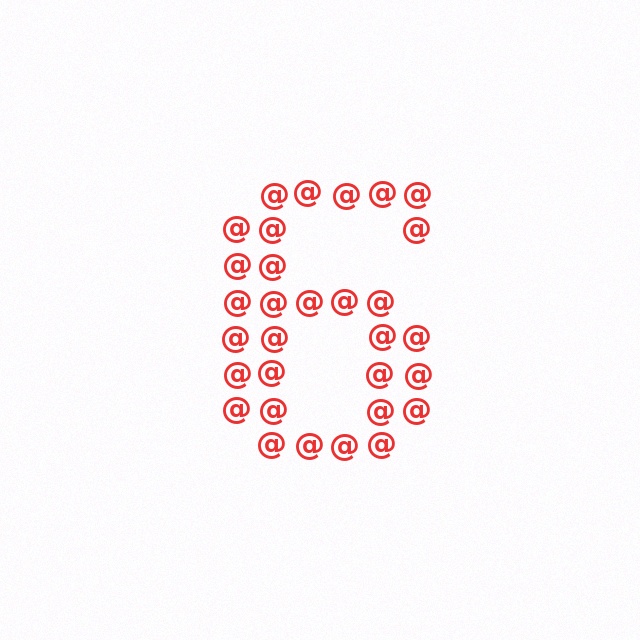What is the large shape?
The large shape is the digit 6.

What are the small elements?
The small elements are at signs.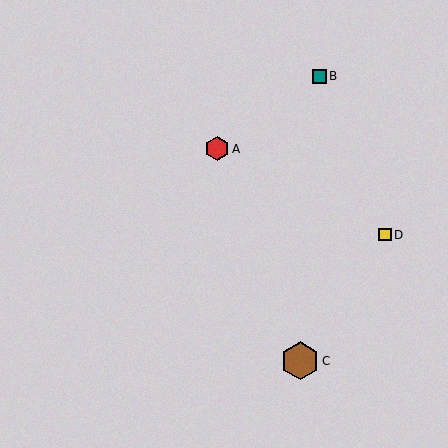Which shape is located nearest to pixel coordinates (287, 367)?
The brown hexagon (labeled C) at (300, 361) is nearest to that location.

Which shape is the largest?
The brown hexagon (labeled C) is the largest.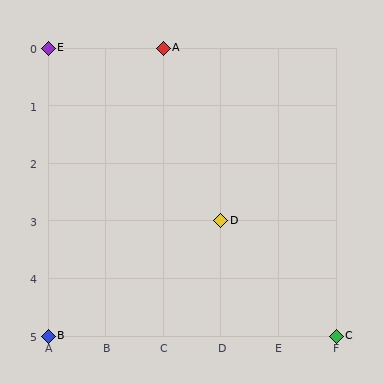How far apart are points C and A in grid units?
Points C and A are 3 columns and 5 rows apart (about 5.8 grid units diagonally).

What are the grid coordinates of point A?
Point A is at grid coordinates (C, 0).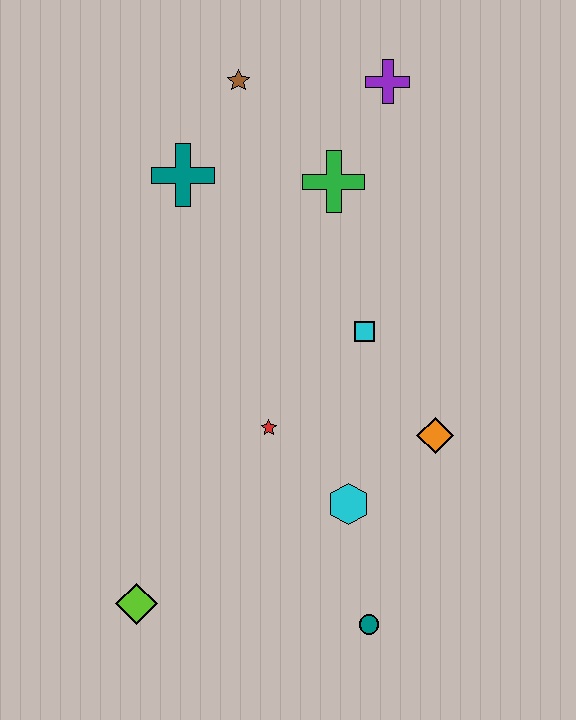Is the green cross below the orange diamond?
No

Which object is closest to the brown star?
The teal cross is closest to the brown star.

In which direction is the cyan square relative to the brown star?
The cyan square is below the brown star.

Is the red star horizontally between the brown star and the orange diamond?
Yes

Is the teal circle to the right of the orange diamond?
No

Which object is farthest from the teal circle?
The brown star is farthest from the teal circle.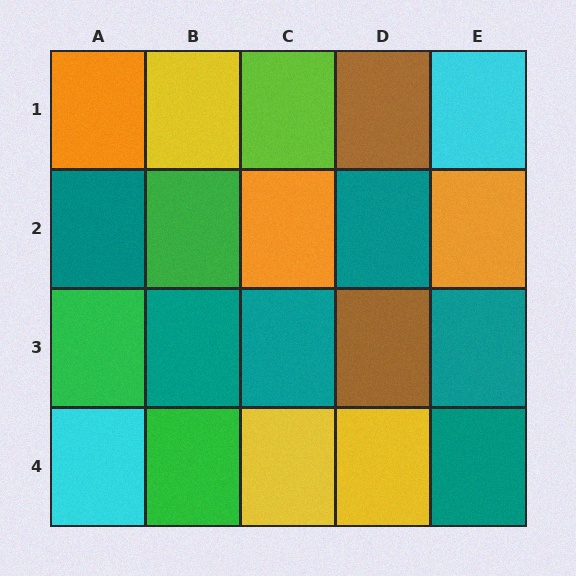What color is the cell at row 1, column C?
Lime.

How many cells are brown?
2 cells are brown.